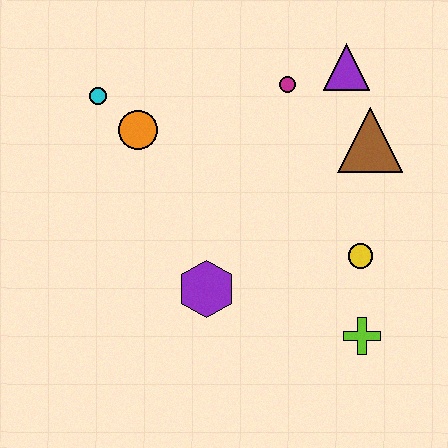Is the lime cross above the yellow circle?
No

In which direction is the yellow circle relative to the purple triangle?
The yellow circle is below the purple triangle.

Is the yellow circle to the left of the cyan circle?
No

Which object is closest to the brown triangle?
The purple triangle is closest to the brown triangle.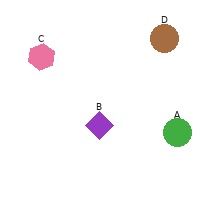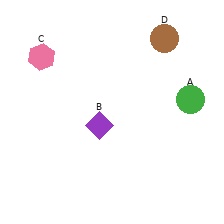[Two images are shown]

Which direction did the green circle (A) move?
The green circle (A) moved up.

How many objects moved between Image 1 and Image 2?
1 object moved between the two images.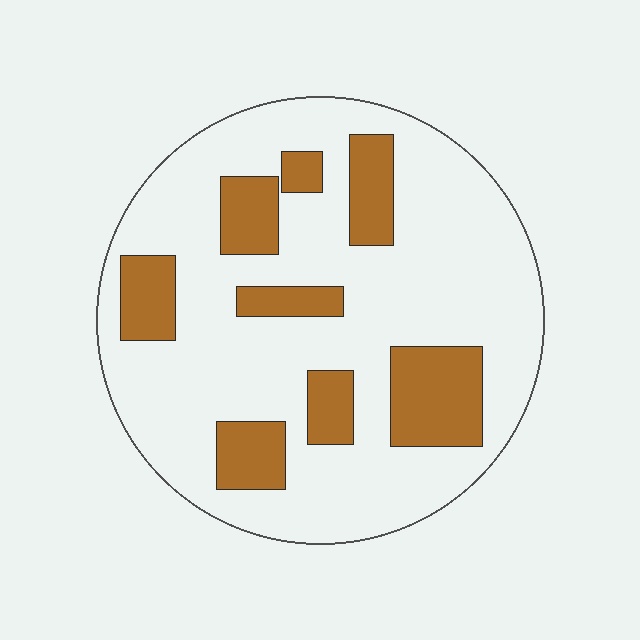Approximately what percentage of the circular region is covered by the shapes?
Approximately 25%.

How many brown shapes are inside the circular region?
8.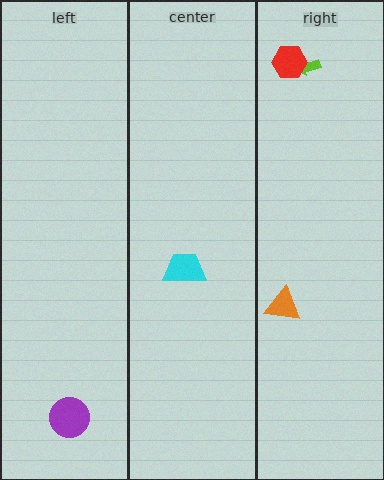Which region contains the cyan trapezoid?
The center region.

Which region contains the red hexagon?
The right region.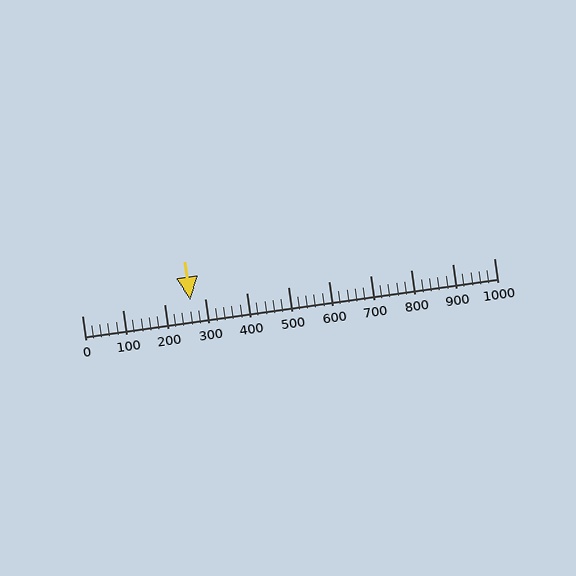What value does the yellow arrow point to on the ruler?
The yellow arrow points to approximately 263.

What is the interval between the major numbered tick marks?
The major tick marks are spaced 100 units apart.